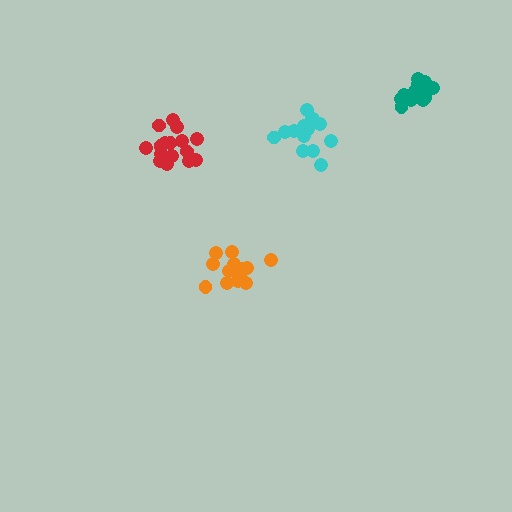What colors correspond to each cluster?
The clusters are colored: orange, cyan, teal, red.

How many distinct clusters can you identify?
There are 4 distinct clusters.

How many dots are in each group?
Group 1: 14 dots, Group 2: 14 dots, Group 3: 14 dots, Group 4: 17 dots (59 total).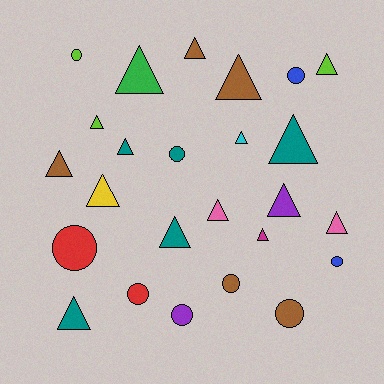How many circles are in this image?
There are 9 circles.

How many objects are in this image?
There are 25 objects.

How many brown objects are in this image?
There are 5 brown objects.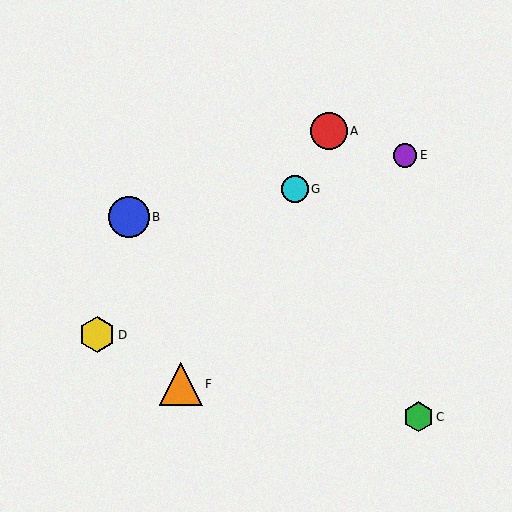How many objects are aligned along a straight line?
3 objects (A, F, G) are aligned along a straight line.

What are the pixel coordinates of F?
Object F is at (181, 384).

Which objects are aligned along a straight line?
Objects A, F, G are aligned along a straight line.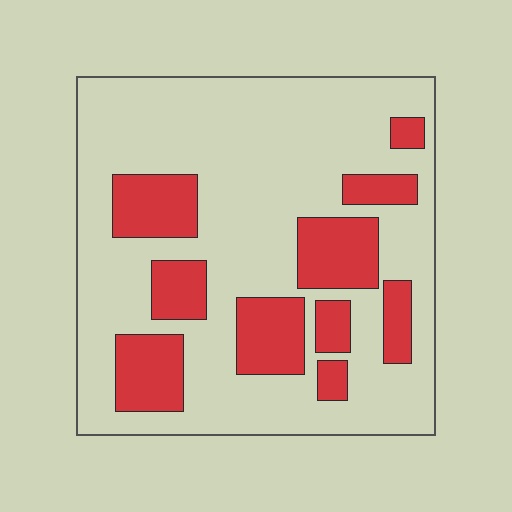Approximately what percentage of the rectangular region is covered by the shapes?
Approximately 25%.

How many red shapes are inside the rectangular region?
10.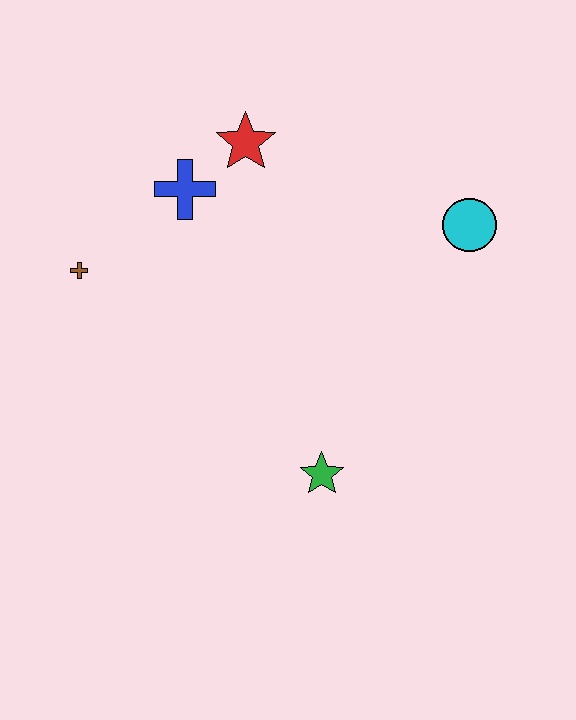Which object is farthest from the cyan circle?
The brown cross is farthest from the cyan circle.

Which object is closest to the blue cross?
The red star is closest to the blue cross.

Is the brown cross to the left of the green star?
Yes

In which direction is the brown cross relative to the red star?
The brown cross is to the left of the red star.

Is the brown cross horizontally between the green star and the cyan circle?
No